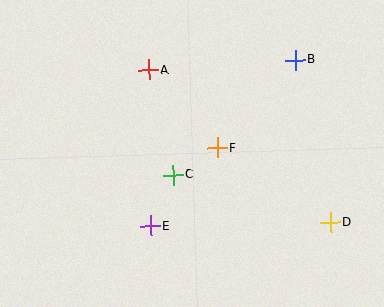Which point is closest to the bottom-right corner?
Point D is closest to the bottom-right corner.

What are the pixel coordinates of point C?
Point C is at (173, 175).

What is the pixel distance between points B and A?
The distance between B and A is 147 pixels.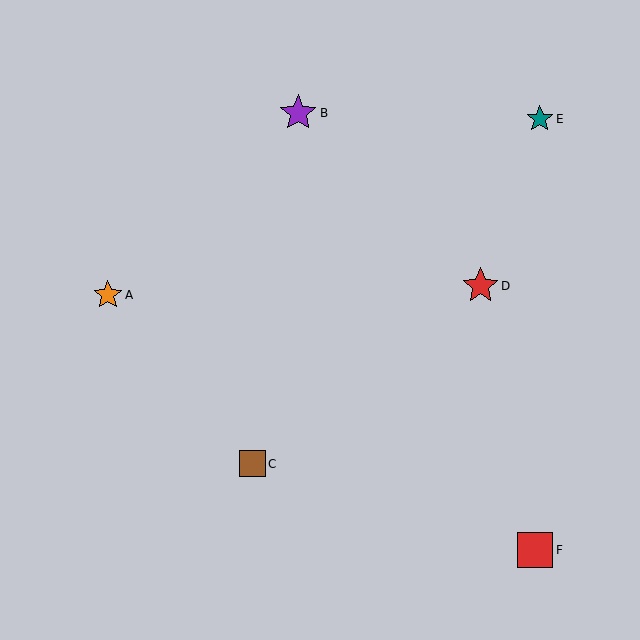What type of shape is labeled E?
Shape E is a teal star.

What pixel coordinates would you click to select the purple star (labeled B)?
Click at (298, 113) to select the purple star B.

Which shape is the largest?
The purple star (labeled B) is the largest.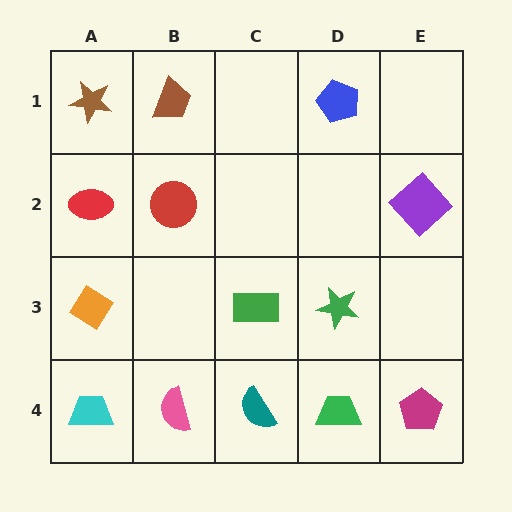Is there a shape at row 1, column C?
No, that cell is empty.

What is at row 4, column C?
A teal semicircle.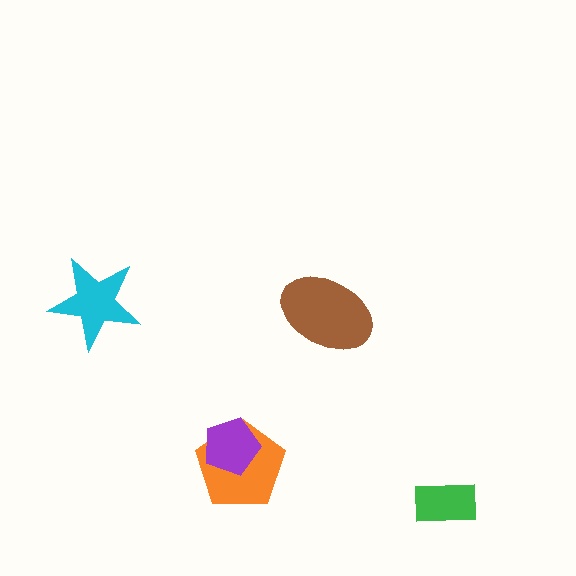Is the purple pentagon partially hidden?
No, no other shape covers it.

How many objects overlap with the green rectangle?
0 objects overlap with the green rectangle.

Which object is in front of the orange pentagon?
The purple pentagon is in front of the orange pentagon.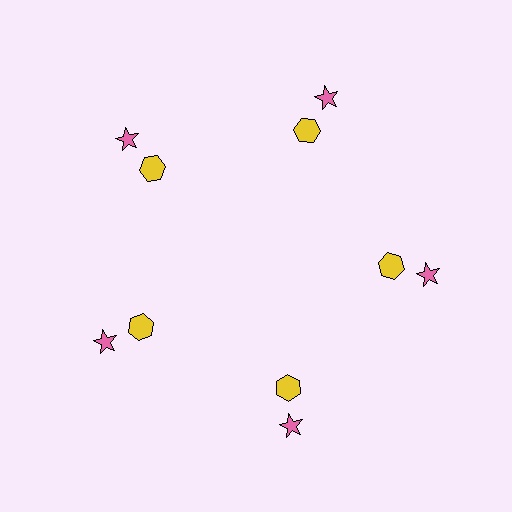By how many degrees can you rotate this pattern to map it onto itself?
The pattern maps onto itself every 72 degrees of rotation.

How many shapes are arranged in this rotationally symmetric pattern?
There are 10 shapes, arranged in 5 groups of 2.